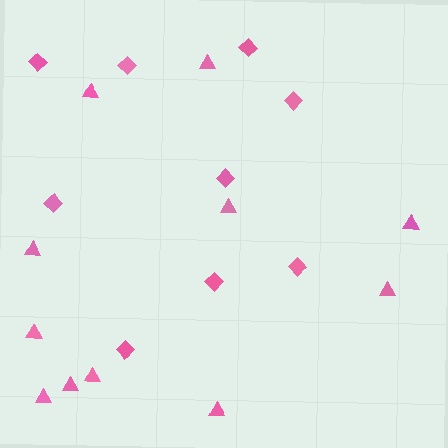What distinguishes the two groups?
There are 2 groups: one group of triangles (11) and one group of diamonds (9).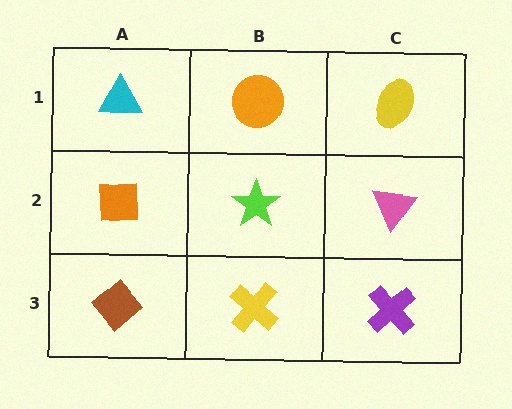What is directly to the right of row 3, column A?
A yellow cross.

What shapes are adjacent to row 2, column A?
A cyan triangle (row 1, column A), a brown diamond (row 3, column A), a lime star (row 2, column B).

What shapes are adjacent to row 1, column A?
An orange square (row 2, column A), an orange circle (row 1, column B).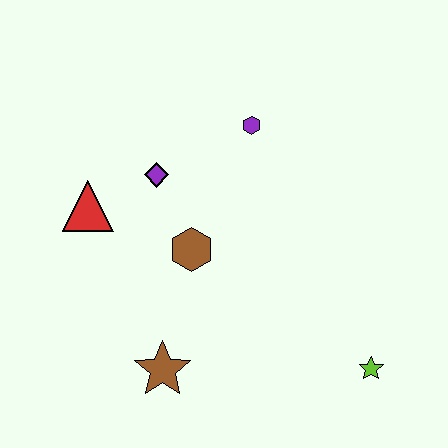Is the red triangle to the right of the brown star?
No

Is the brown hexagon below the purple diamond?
Yes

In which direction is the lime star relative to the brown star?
The lime star is to the right of the brown star.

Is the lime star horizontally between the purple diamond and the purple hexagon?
No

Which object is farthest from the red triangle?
The lime star is farthest from the red triangle.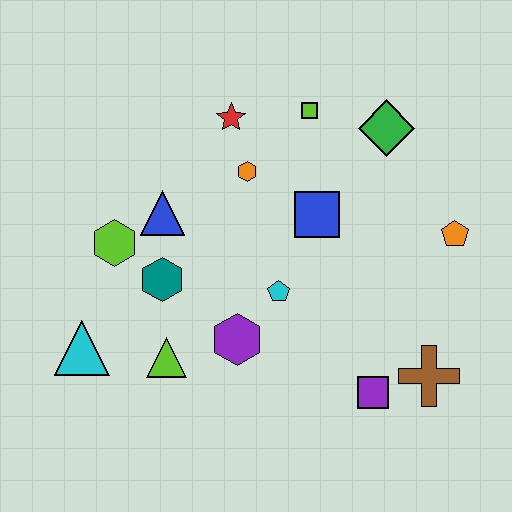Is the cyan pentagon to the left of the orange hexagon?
No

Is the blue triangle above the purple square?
Yes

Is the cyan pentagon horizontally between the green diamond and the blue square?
No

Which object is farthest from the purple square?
The red star is farthest from the purple square.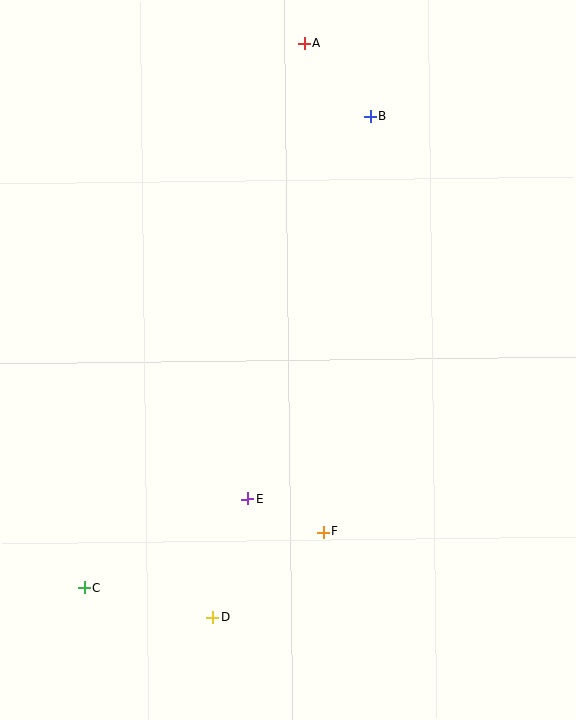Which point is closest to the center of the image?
Point E at (247, 499) is closest to the center.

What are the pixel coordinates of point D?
Point D is at (213, 617).